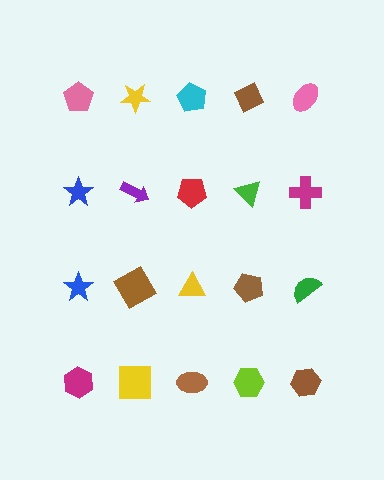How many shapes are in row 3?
5 shapes.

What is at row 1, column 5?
A pink ellipse.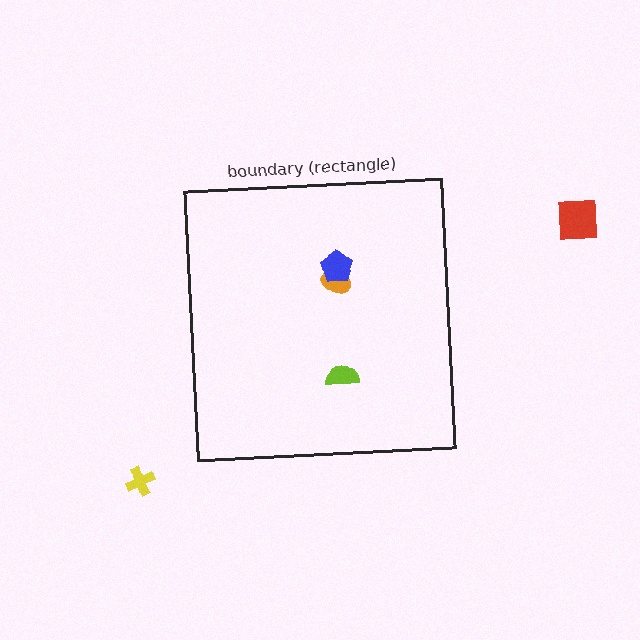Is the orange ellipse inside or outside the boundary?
Inside.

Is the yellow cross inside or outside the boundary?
Outside.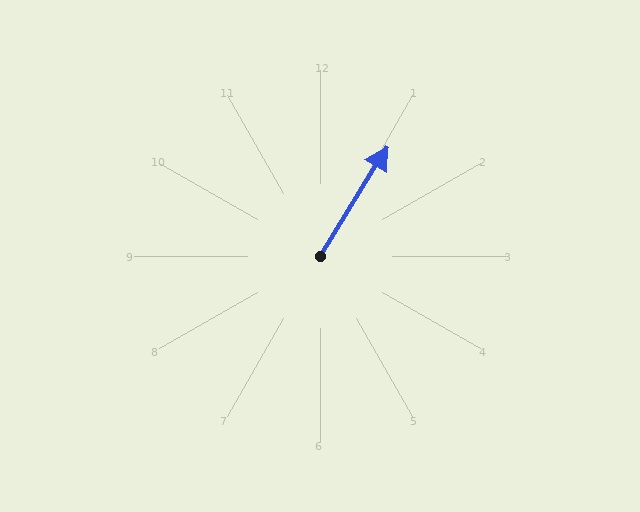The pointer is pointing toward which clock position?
Roughly 1 o'clock.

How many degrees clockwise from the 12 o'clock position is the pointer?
Approximately 32 degrees.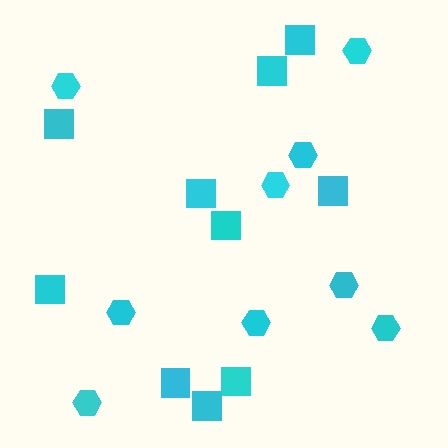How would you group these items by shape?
There are 2 groups: one group of hexagons (9) and one group of squares (10).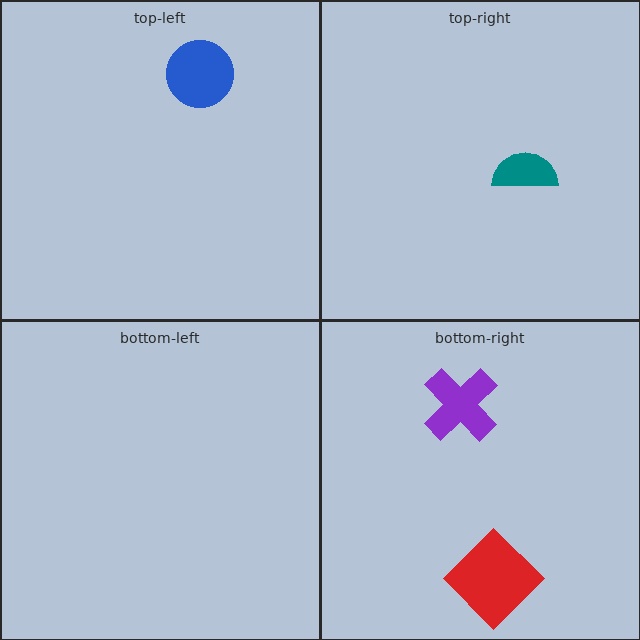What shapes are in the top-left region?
The blue circle.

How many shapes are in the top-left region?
1.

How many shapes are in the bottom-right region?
2.